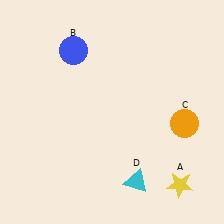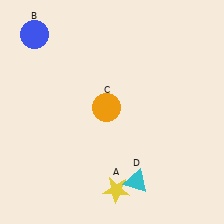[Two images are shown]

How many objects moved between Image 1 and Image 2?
3 objects moved between the two images.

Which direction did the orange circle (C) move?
The orange circle (C) moved left.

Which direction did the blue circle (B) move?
The blue circle (B) moved left.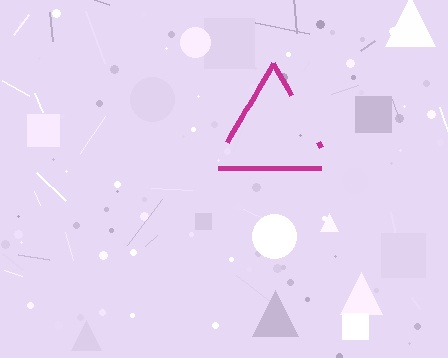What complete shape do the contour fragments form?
The contour fragments form a triangle.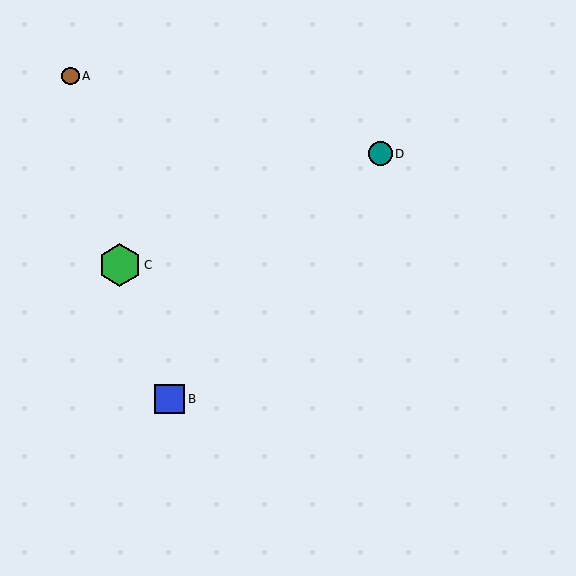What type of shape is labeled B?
Shape B is a blue square.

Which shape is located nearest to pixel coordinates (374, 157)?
The teal circle (labeled D) at (380, 154) is nearest to that location.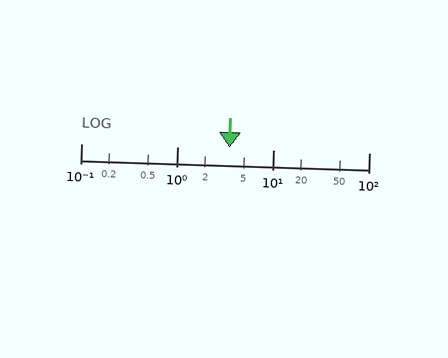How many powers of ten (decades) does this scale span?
The scale spans 3 decades, from 0.1 to 100.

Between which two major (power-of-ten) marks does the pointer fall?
The pointer is between 1 and 10.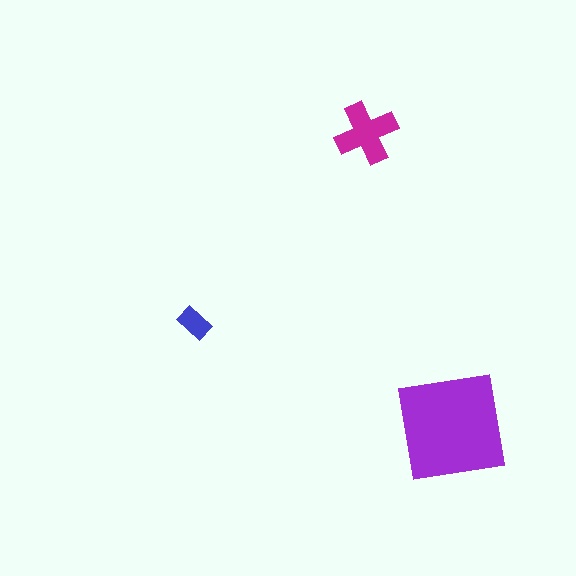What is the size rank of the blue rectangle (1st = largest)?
3rd.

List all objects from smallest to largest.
The blue rectangle, the magenta cross, the purple square.